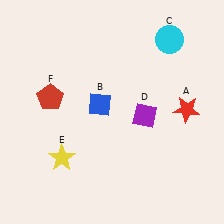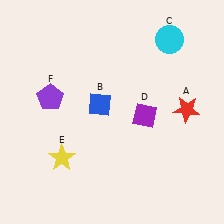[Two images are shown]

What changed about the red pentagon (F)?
In Image 1, F is red. In Image 2, it changed to purple.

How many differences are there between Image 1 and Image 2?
There is 1 difference between the two images.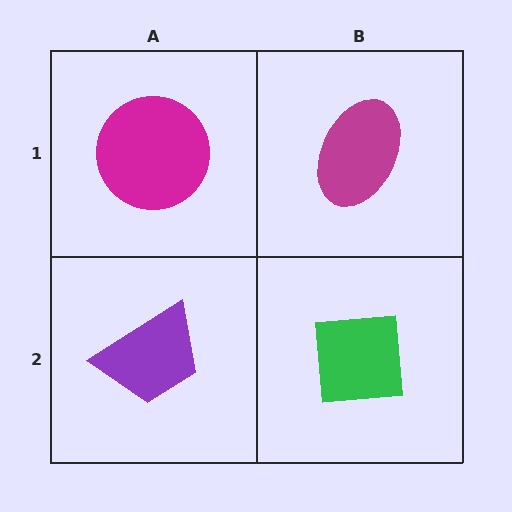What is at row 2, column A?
A purple trapezoid.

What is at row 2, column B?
A green square.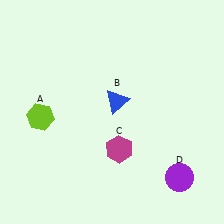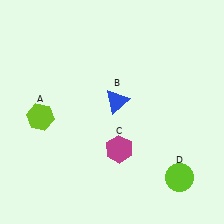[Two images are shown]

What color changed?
The circle (D) changed from purple in Image 1 to lime in Image 2.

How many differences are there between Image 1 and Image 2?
There is 1 difference between the two images.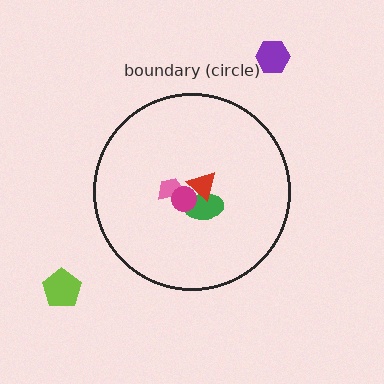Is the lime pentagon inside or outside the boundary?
Outside.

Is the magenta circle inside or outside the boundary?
Inside.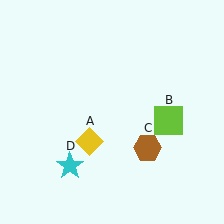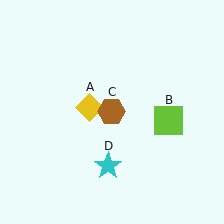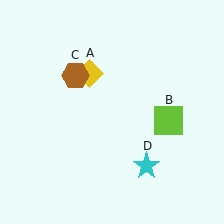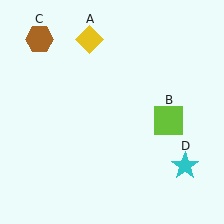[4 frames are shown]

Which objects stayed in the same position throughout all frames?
Lime square (object B) remained stationary.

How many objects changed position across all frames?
3 objects changed position: yellow diamond (object A), brown hexagon (object C), cyan star (object D).